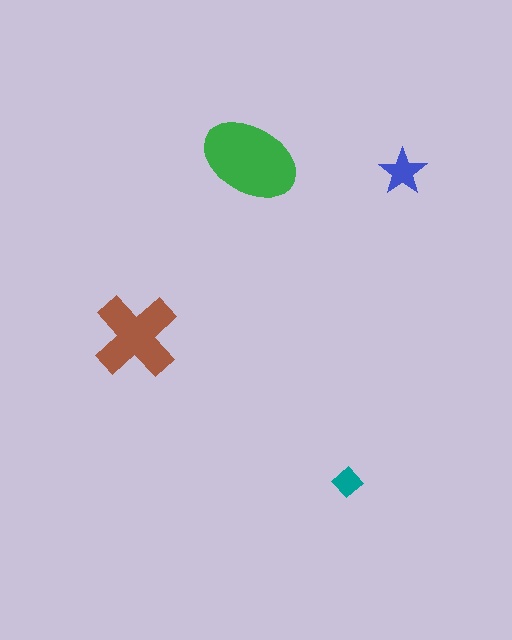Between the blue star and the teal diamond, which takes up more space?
The blue star.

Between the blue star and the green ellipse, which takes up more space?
The green ellipse.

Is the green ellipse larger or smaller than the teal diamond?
Larger.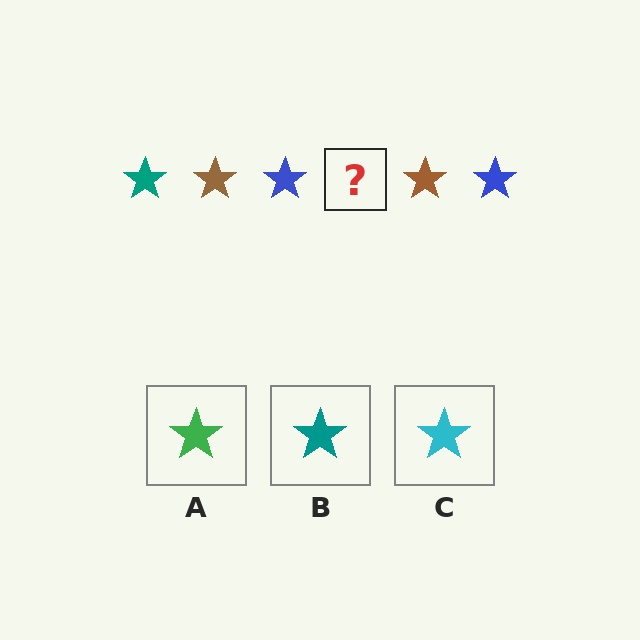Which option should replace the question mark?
Option B.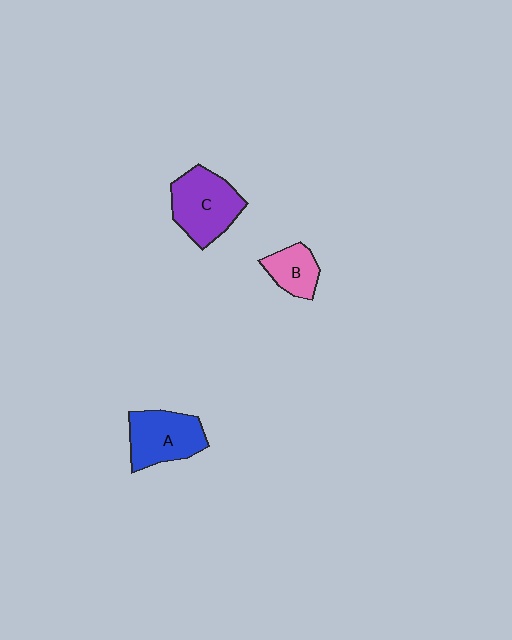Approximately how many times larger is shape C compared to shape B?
Approximately 1.8 times.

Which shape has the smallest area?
Shape B (pink).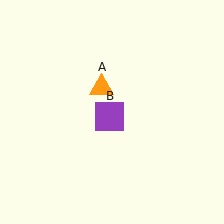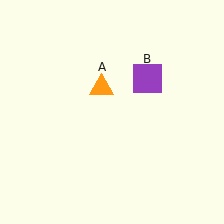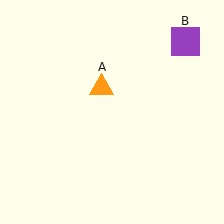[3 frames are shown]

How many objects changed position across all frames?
1 object changed position: purple square (object B).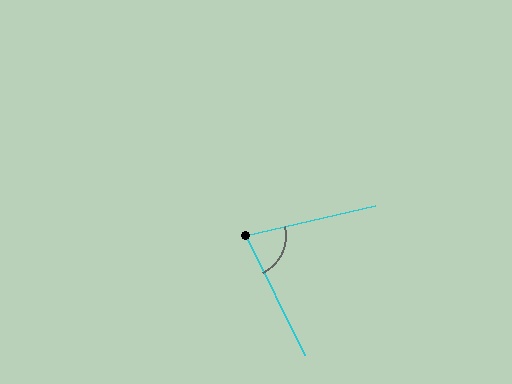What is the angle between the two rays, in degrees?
Approximately 77 degrees.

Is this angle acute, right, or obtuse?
It is acute.